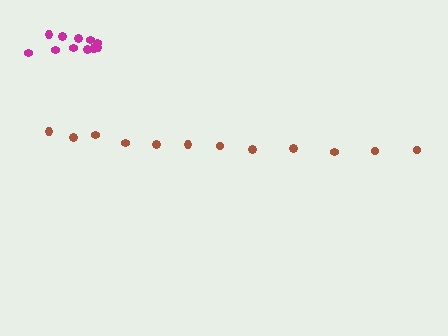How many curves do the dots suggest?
There are 2 distinct paths.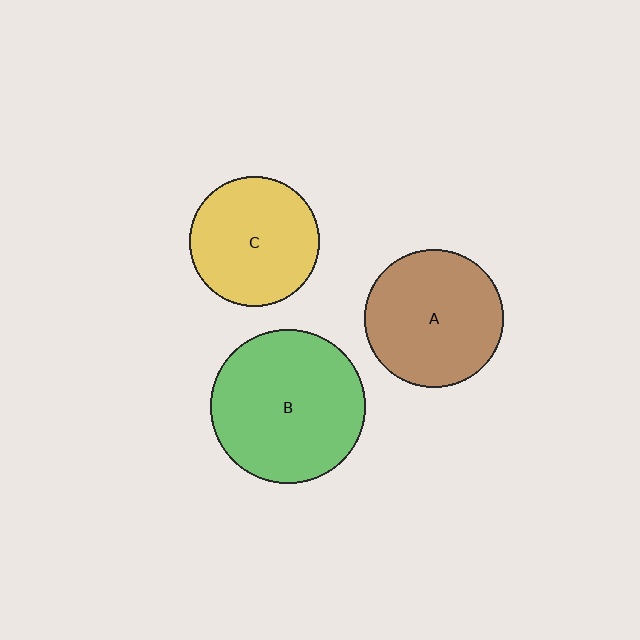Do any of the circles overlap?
No, none of the circles overlap.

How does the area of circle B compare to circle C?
Approximately 1.4 times.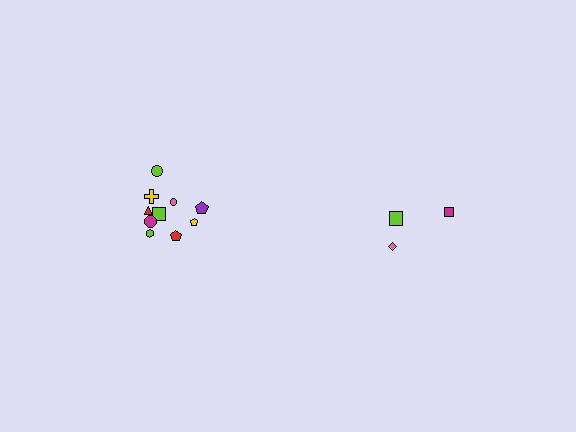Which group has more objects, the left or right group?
The left group.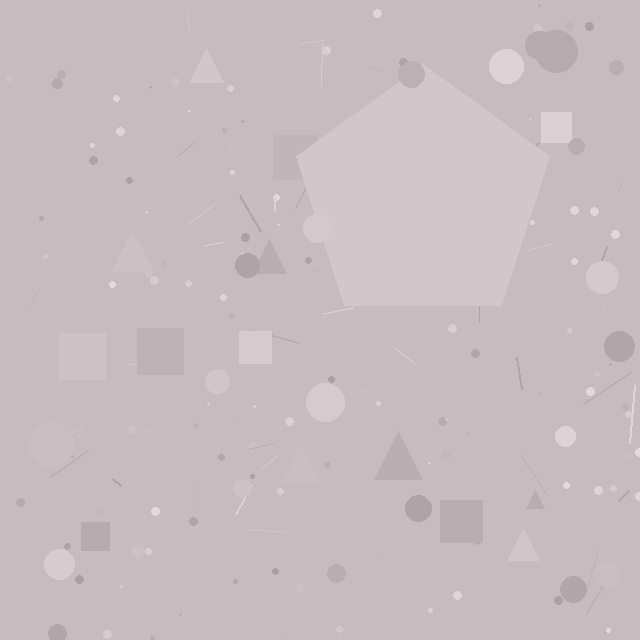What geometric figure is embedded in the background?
A pentagon is embedded in the background.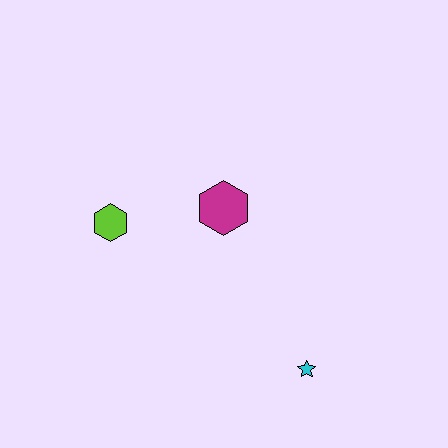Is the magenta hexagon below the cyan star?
No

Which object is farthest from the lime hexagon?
The cyan star is farthest from the lime hexagon.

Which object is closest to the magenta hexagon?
The lime hexagon is closest to the magenta hexagon.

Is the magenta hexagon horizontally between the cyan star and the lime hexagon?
Yes